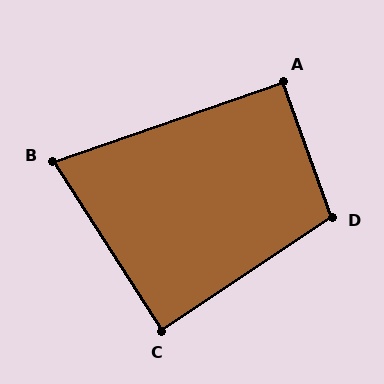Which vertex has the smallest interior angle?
B, at approximately 76 degrees.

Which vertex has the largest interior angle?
D, at approximately 104 degrees.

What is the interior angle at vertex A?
Approximately 91 degrees (approximately right).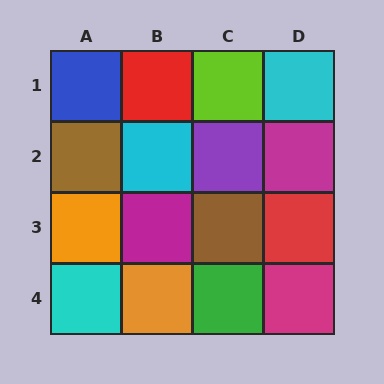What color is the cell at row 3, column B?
Magenta.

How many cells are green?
1 cell is green.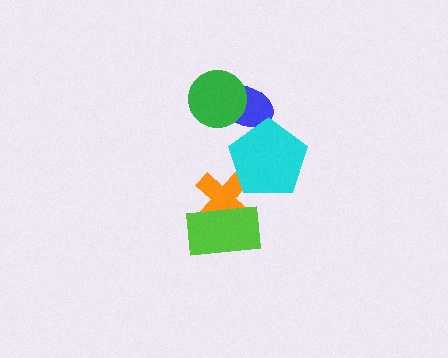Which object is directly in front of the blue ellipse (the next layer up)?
The green circle is directly in front of the blue ellipse.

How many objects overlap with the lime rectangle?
1 object overlaps with the lime rectangle.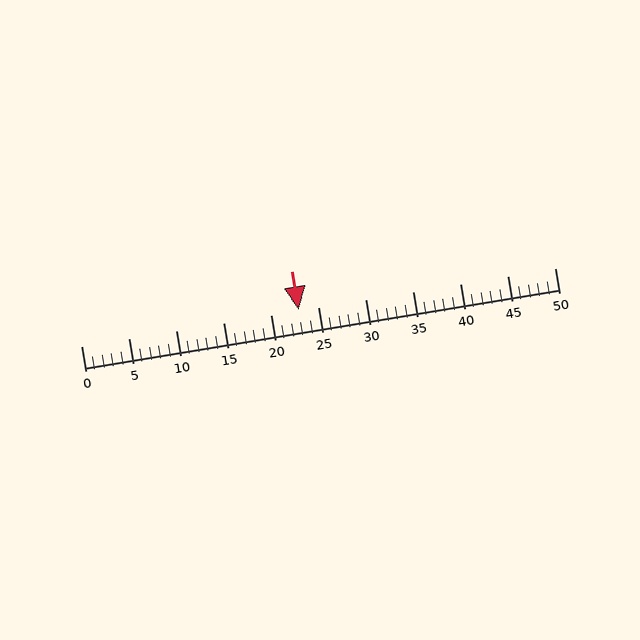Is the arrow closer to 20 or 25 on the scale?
The arrow is closer to 25.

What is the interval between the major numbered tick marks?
The major tick marks are spaced 5 units apart.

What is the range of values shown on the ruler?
The ruler shows values from 0 to 50.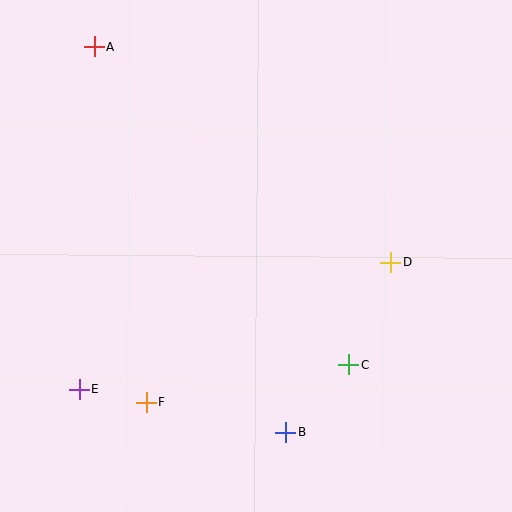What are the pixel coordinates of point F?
Point F is at (146, 403).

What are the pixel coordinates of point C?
Point C is at (349, 365).